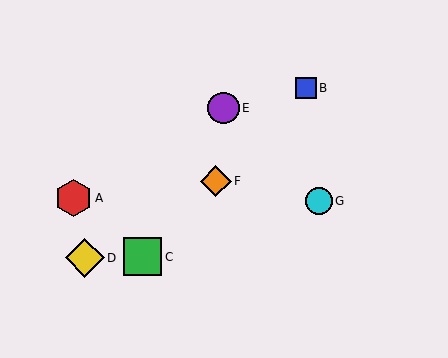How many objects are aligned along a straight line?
3 objects (B, C, F) are aligned along a straight line.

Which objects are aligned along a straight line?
Objects B, C, F are aligned along a straight line.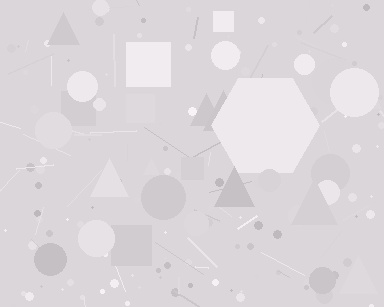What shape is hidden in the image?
A hexagon is hidden in the image.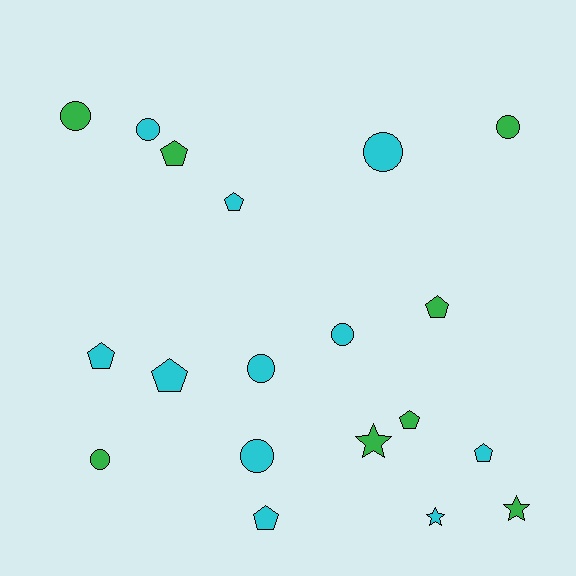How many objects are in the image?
There are 19 objects.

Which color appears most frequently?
Cyan, with 11 objects.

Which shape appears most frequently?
Pentagon, with 8 objects.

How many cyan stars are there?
There is 1 cyan star.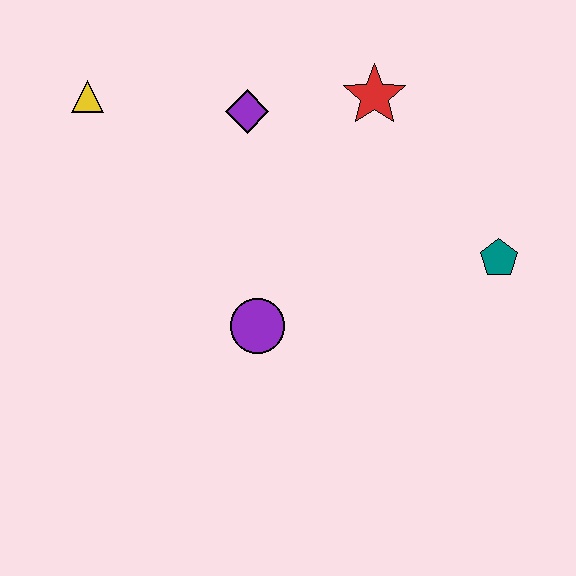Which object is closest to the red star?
The purple diamond is closest to the red star.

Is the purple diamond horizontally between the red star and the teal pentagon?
No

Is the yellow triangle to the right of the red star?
No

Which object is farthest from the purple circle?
The yellow triangle is farthest from the purple circle.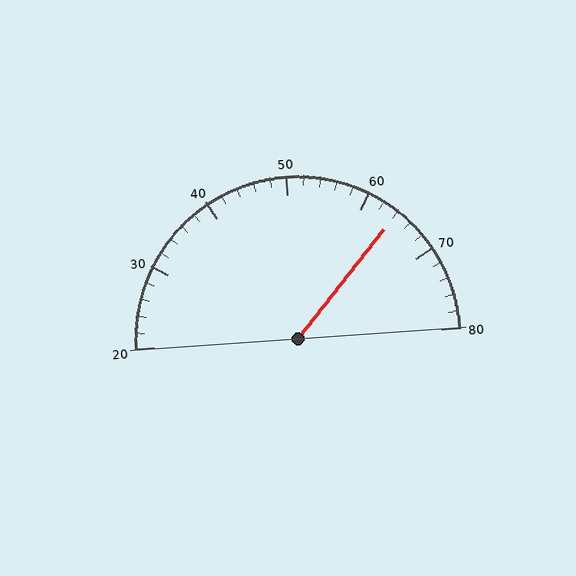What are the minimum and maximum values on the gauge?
The gauge ranges from 20 to 80.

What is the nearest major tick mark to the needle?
The nearest major tick mark is 60.